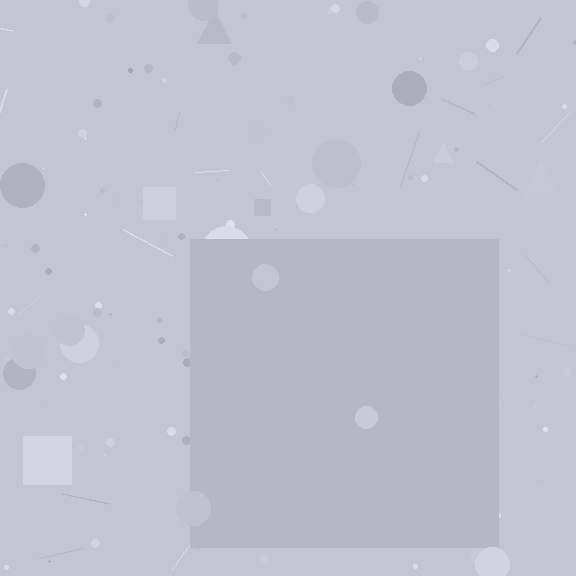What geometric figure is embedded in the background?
A square is embedded in the background.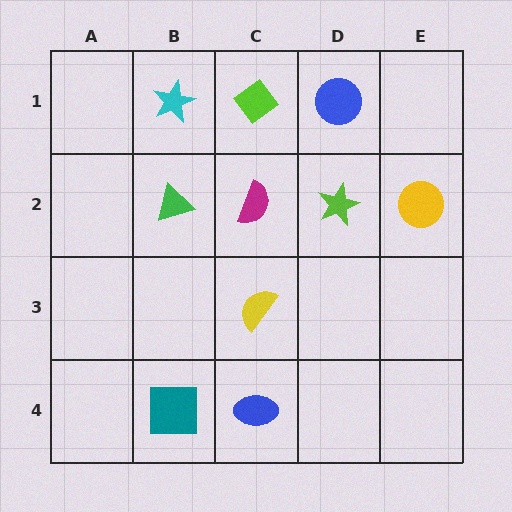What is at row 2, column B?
A green triangle.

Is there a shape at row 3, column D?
No, that cell is empty.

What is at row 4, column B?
A teal square.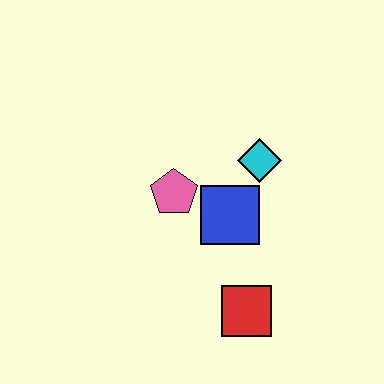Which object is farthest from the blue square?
The red square is farthest from the blue square.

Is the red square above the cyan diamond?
No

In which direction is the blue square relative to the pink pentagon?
The blue square is to the right of the pink pentagon.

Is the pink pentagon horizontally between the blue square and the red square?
No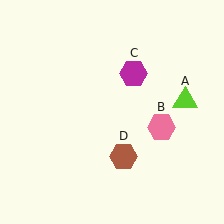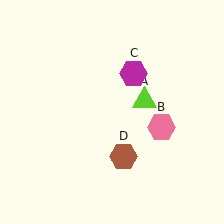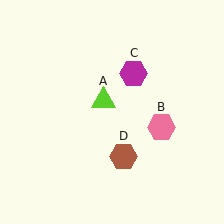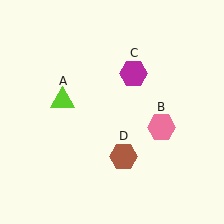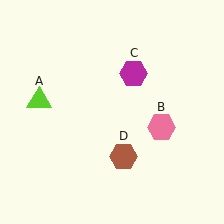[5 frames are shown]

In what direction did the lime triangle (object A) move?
The lime triangle (object A) moved left.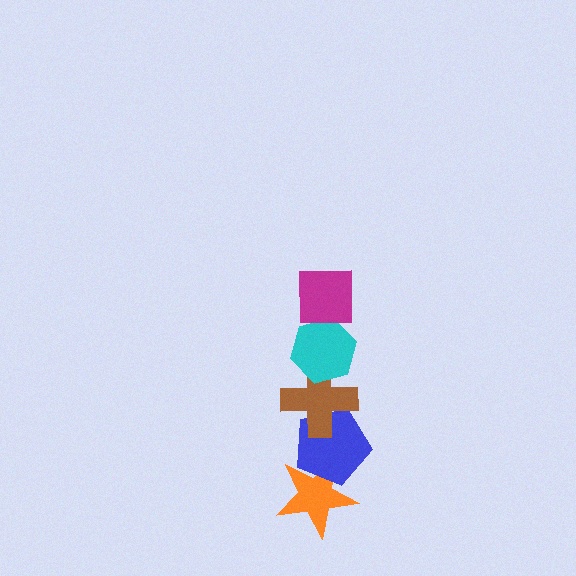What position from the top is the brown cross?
The brown cross is 3rd from the top.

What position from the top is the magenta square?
The magenta square is 1st from the top.